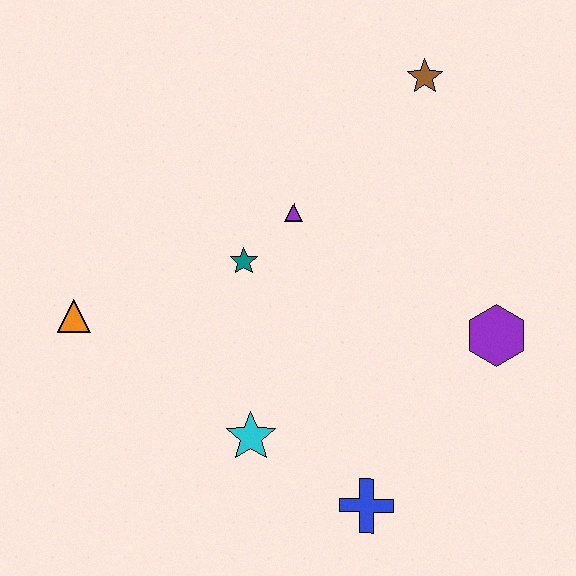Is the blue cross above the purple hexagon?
No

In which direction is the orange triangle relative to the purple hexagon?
The orange triangle is to the left of the purple hexagon.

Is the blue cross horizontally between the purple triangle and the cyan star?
No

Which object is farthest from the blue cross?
The brown star is farthest from the blue cross.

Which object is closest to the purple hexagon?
The blue cross is closest to the purple hexagon.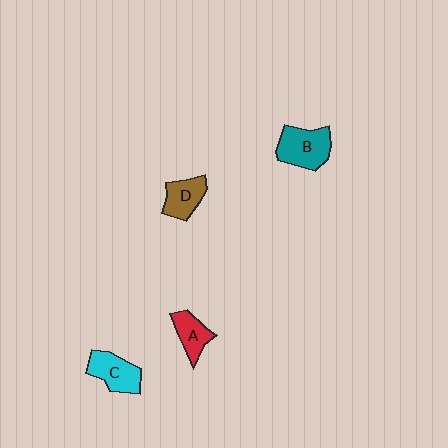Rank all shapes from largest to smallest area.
From largest to smallest: B (teal), C (cyan), D (brown), A (red).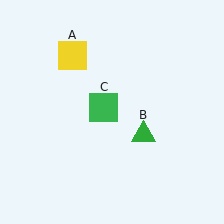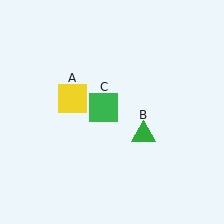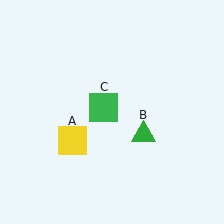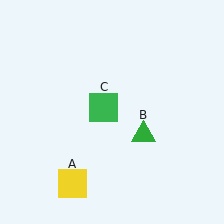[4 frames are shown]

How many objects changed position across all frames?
1 object changed position: yellow square (object A).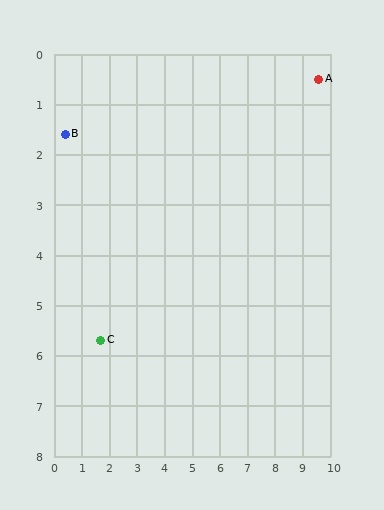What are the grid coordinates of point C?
Point C is at approximately (1.7, 5.7).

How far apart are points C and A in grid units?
Points C and A are about 9.5 grid units apart.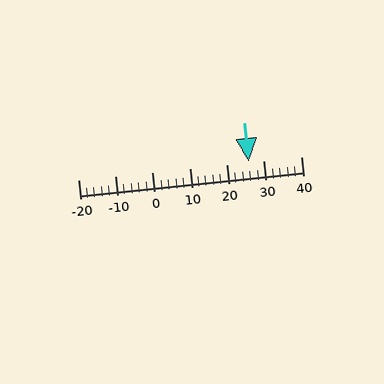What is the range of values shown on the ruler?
The ruler shows values from -20 to 40.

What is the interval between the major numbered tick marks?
The major tick marks are spaced 10 units apart.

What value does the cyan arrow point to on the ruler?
The cyan arrow points to approximately 26.